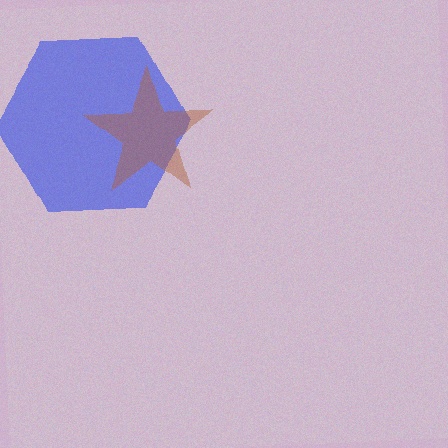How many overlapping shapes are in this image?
There are 2 overlapping shapes in the image.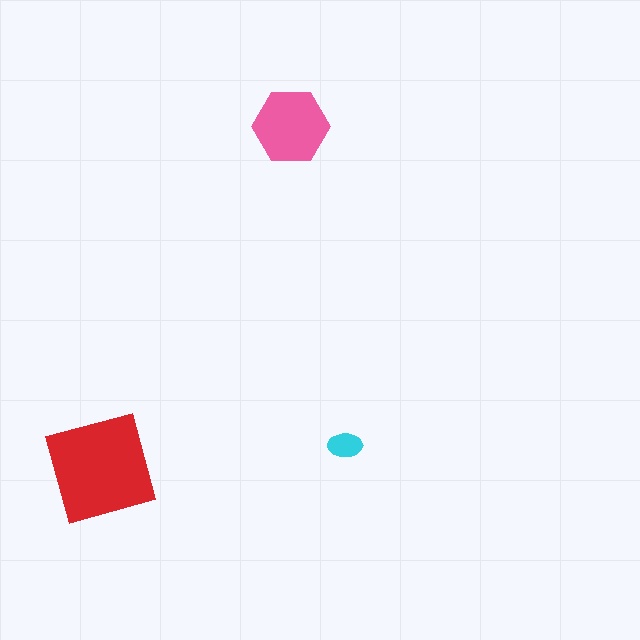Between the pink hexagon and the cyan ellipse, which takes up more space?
The pink hexagon.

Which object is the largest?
The red square.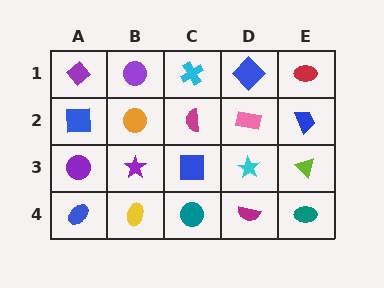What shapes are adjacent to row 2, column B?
A purple circle (row 1, column B), a purple star (row 3, column B), a blue square (row 2, column A), a magenta semicircle (row 2, column C).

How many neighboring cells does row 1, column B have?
3.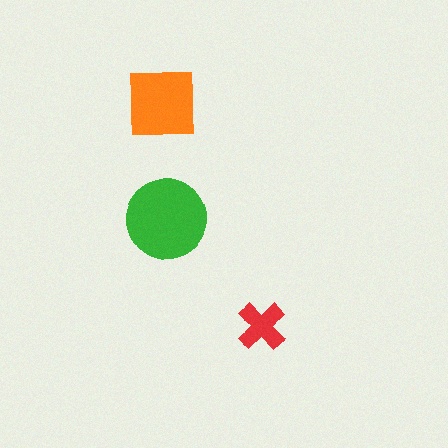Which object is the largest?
The green circle.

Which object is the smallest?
The red cross.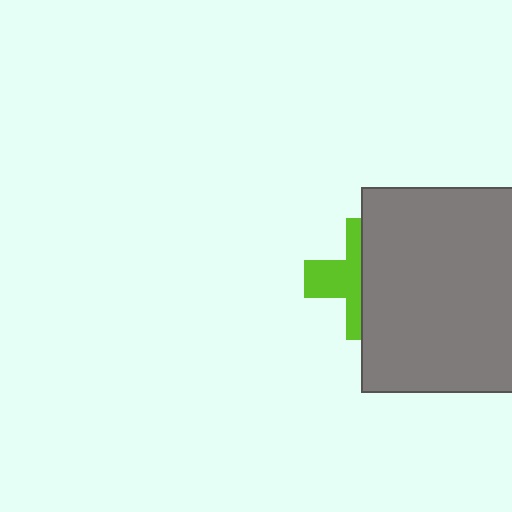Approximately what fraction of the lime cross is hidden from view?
Roughly 55% of the lime cross is hidden behind the gray rectangle.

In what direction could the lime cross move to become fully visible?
The lime cross could move left. That would shift it out from behind the gray rectangle entirely.